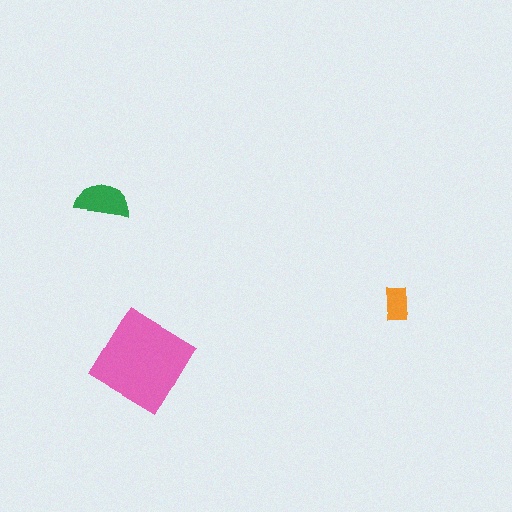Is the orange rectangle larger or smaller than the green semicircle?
Smaller.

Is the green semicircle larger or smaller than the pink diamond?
Smaller.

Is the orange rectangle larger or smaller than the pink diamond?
Smaller.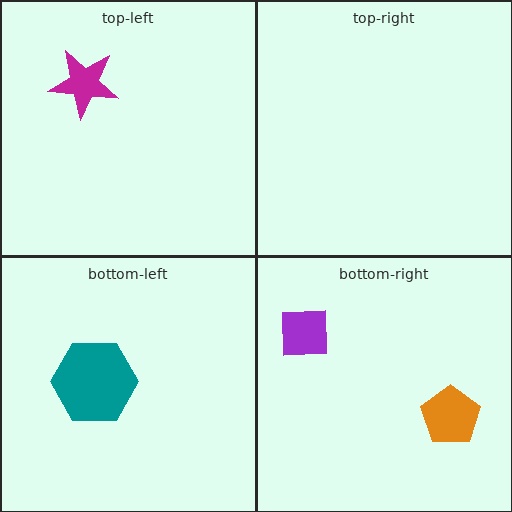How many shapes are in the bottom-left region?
1.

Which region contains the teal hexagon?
The bottom-left region.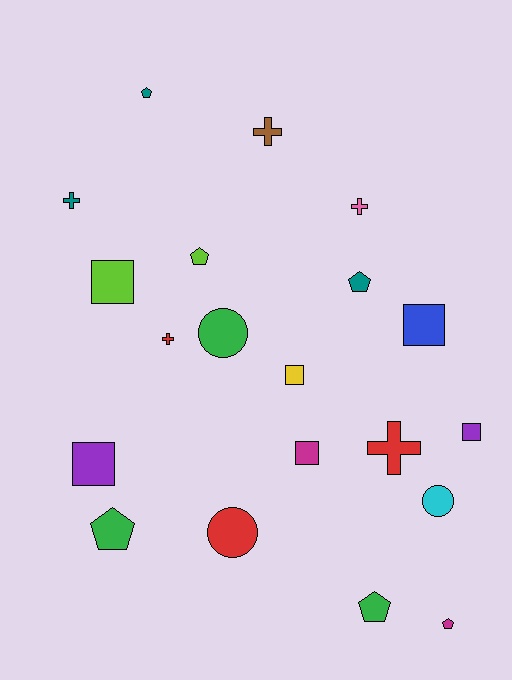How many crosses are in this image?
There are 5 crosses.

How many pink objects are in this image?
There is 1 pink object.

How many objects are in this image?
There are 20 objects.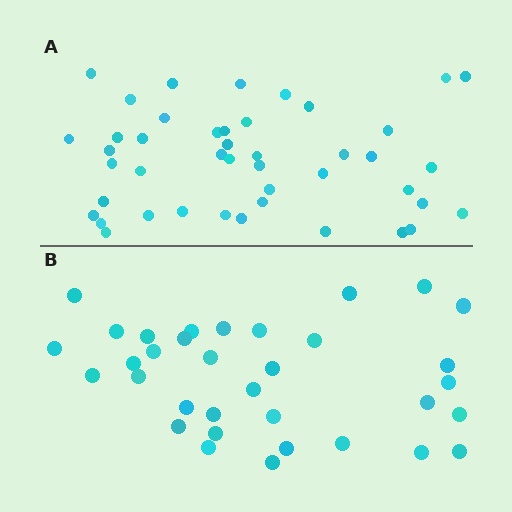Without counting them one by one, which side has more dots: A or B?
Region A (the top region) has more dots.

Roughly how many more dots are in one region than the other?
Region A has roughly 10 or so more dots than region B.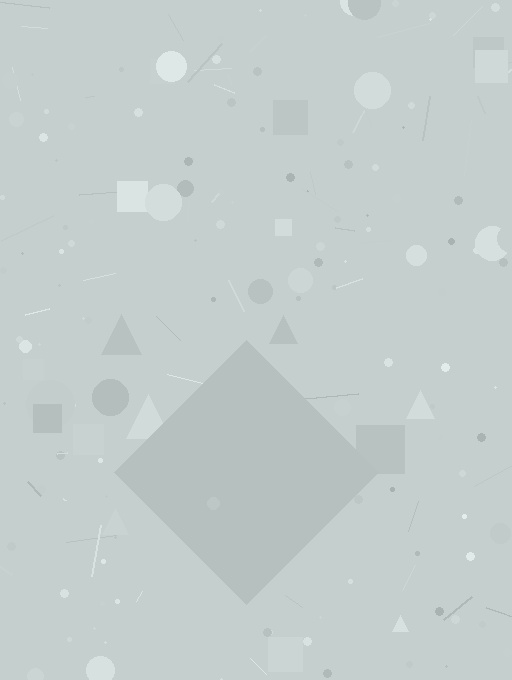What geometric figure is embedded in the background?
A diamond is embedded in the background.